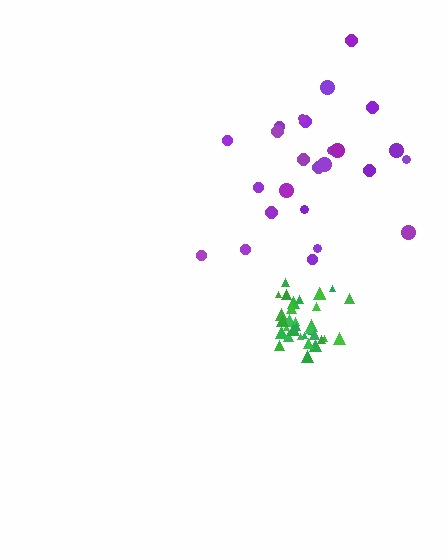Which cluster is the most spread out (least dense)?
Purple.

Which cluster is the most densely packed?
Green.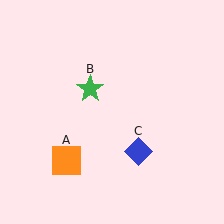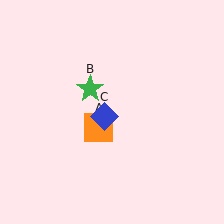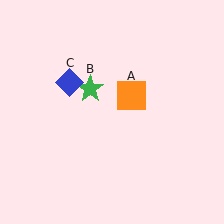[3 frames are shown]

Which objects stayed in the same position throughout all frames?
Green star (object B) remained stationary.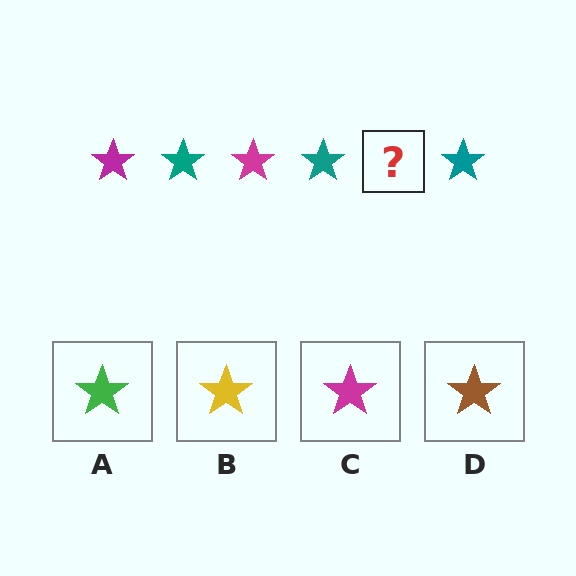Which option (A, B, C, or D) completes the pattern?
C.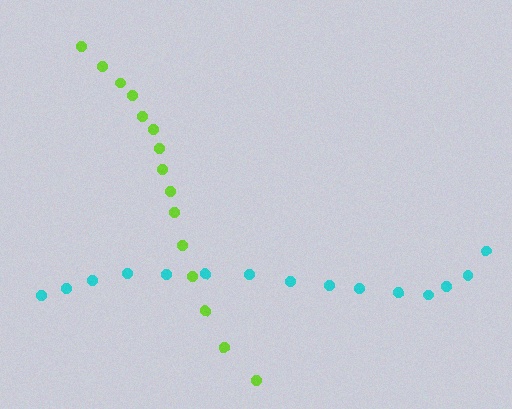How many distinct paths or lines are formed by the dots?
There are 2 distinct paths.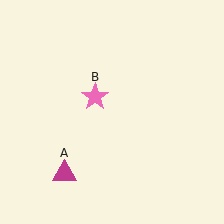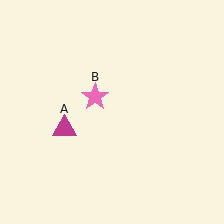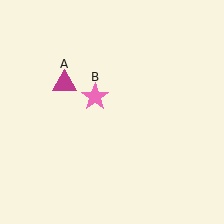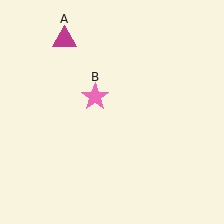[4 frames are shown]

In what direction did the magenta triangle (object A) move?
The magenta triangle (object A) moved up.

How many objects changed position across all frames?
1 object changed position: magenta triangle (object A).